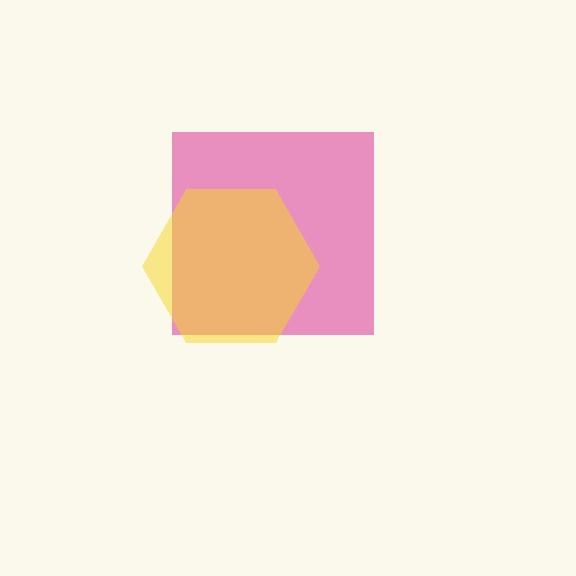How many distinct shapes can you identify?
There are 2 distinct shapes: a pink square, a yellow hexagon.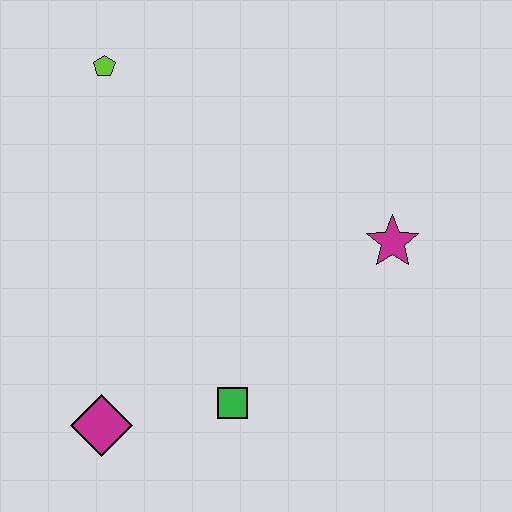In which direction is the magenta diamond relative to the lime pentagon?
The magenta diamond is below the lime pentagon.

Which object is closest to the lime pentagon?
The magenta star is closest to the lime pentagon.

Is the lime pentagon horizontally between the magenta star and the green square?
No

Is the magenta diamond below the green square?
Yes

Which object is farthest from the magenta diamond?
The lime pentagon is farthest from the magenta diamond.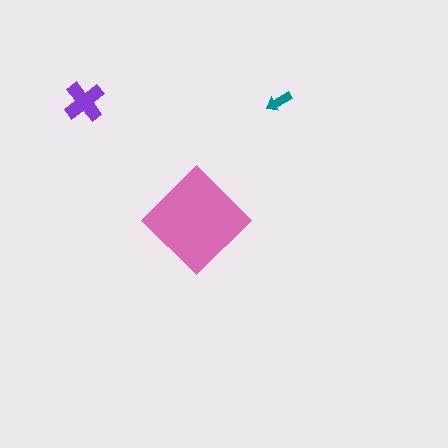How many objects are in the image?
There are 3 objects in the image.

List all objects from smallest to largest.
The teal arrow, the purple cross, the pink diamond.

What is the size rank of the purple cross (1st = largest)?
2nd.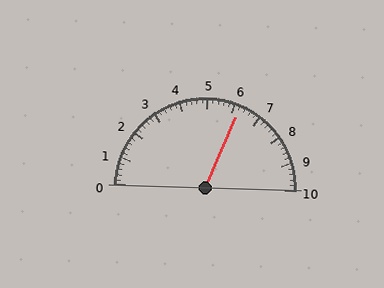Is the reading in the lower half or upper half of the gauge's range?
The reading is in the upper half of the range (0 to 10).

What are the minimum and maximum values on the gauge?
The gauge ranges from 0 to 10.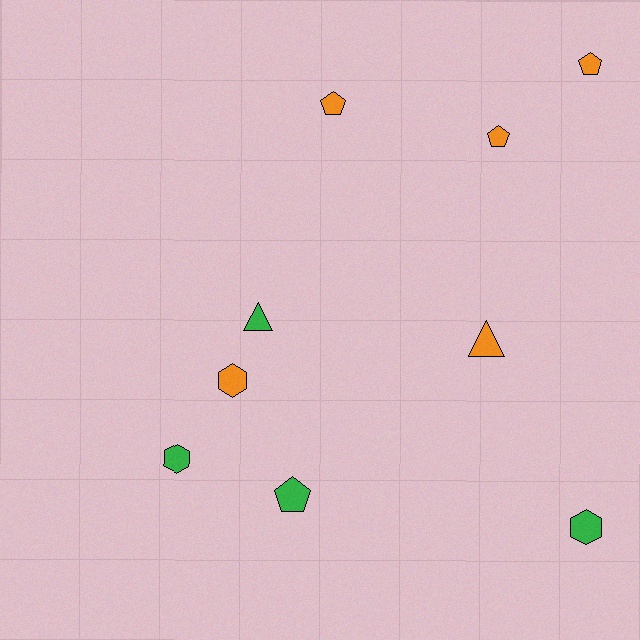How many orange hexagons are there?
There is 1 orange hexagon.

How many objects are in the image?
There are 9 objects.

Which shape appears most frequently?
Pentagon, with 4 objects.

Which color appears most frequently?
Orange, with 5 objects.